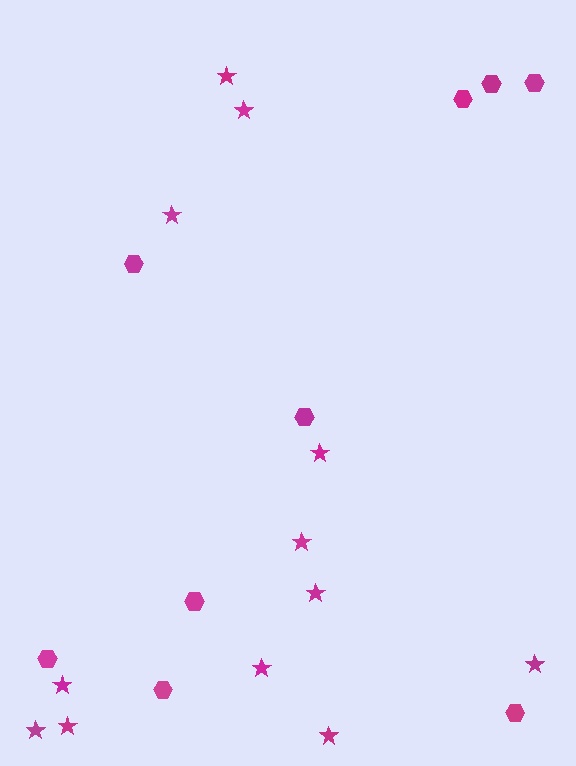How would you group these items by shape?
There are 2 groups: one group of hexagons (9) and one group of stars (12).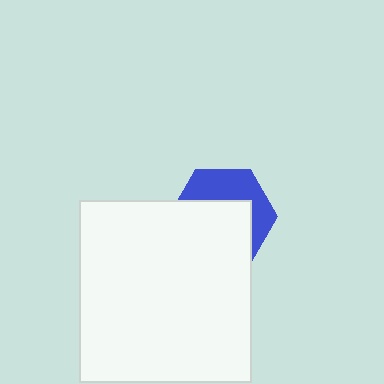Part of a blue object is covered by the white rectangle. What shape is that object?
It is a hexagon.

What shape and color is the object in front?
The object in front is a white rectangle.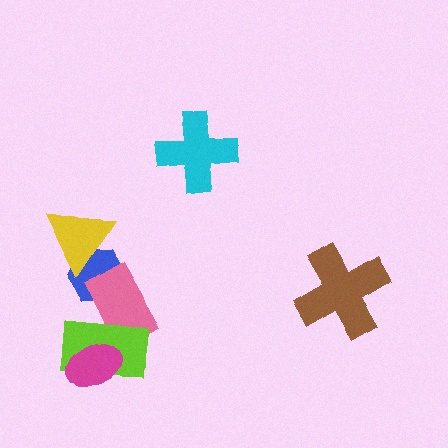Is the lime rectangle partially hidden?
Yes, it is partially covered by another shape.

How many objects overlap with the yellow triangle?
1 object overlaps with the yellow triangle.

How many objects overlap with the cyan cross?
0 objects overlap with the cyan cross.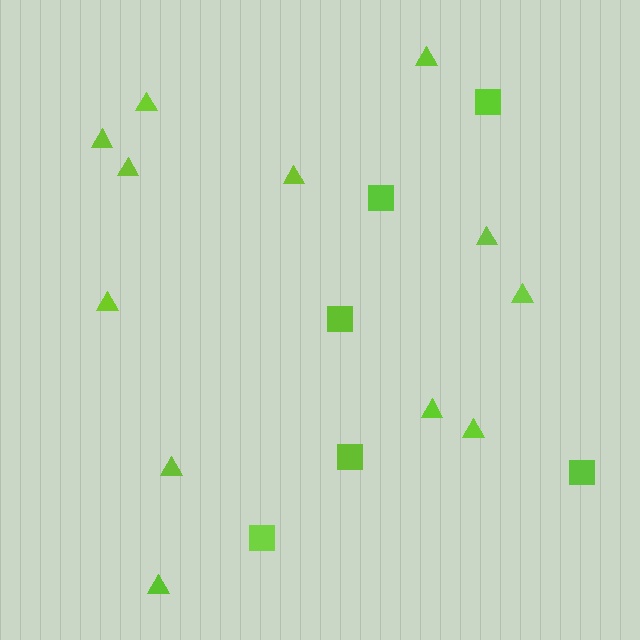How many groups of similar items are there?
There are 2 groups: one group of squares (6) and one group of triangles (12).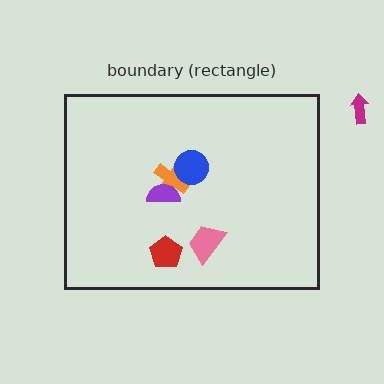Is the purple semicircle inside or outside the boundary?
Inside.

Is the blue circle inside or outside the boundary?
Inside.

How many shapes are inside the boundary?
5 inside, 1 outside.